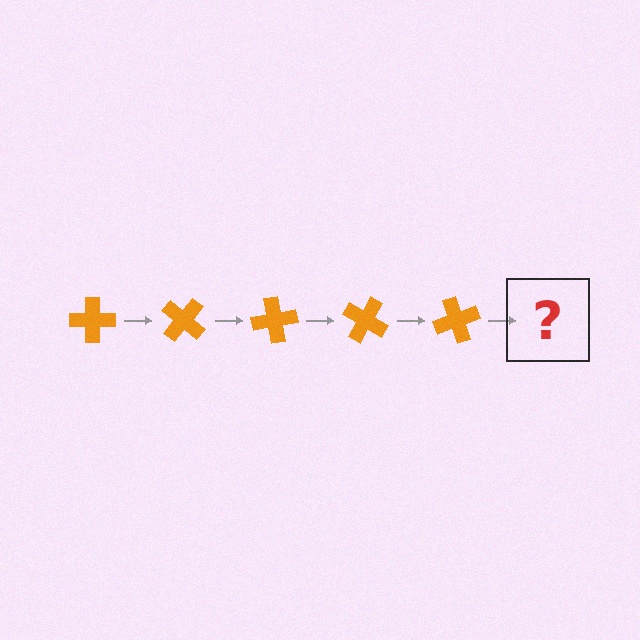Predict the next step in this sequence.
The next step is an orange cross rotated 200 degrees.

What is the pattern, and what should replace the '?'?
The pattern is that the cross rotates 40 degrees each step. The '?' should be an orange cross rotated 200 degrees.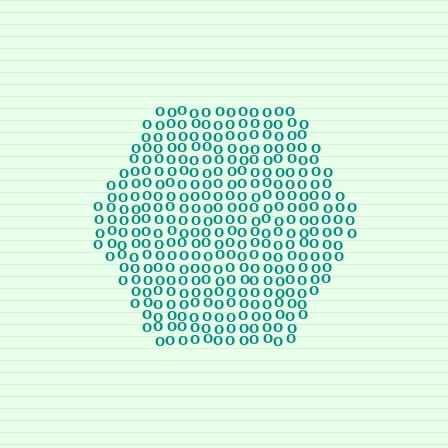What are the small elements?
The small elements are letter O's.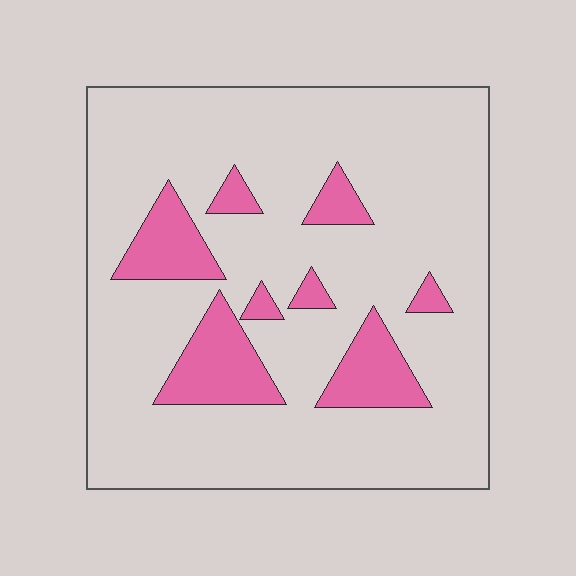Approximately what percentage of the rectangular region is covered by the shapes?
Approximately 15%.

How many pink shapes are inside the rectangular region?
8.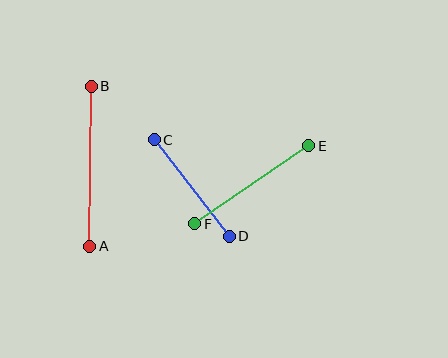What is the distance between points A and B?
The distance is approximately 160 pixels.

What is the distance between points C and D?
The distance is approximately 122 pixels.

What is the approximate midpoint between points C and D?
The midpoint is at approximately (192, 188) pixels.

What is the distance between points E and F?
The distance is approximately 138 pixels.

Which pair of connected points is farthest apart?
Points A and B are farthest apart.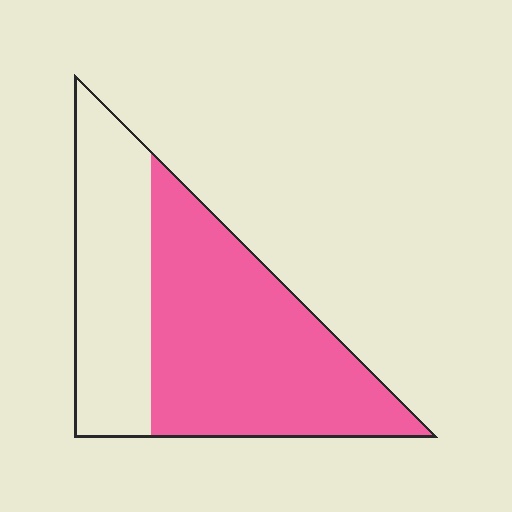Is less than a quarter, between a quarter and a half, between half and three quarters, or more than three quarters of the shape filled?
Between half and three quarters.